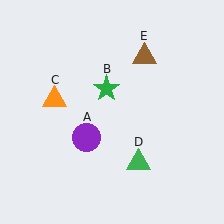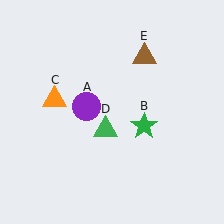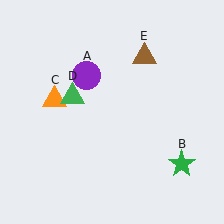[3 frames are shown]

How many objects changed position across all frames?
3 objects changed position: purple circle (object A), green star (object B), green triangle (object D).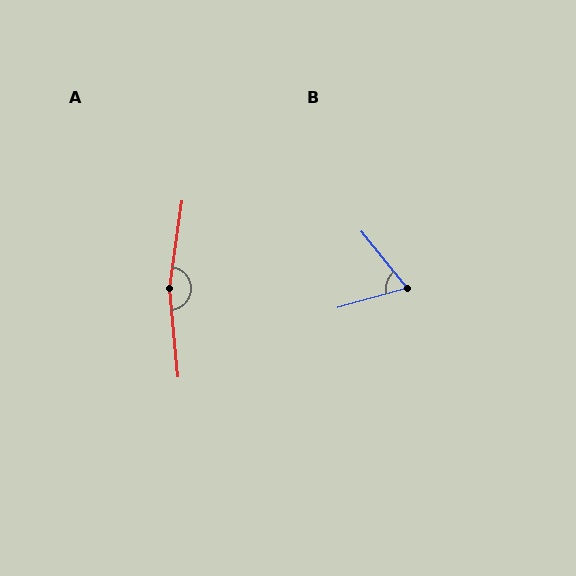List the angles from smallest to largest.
B (67°), A (166°).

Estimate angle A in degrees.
Approximately 166 degrees.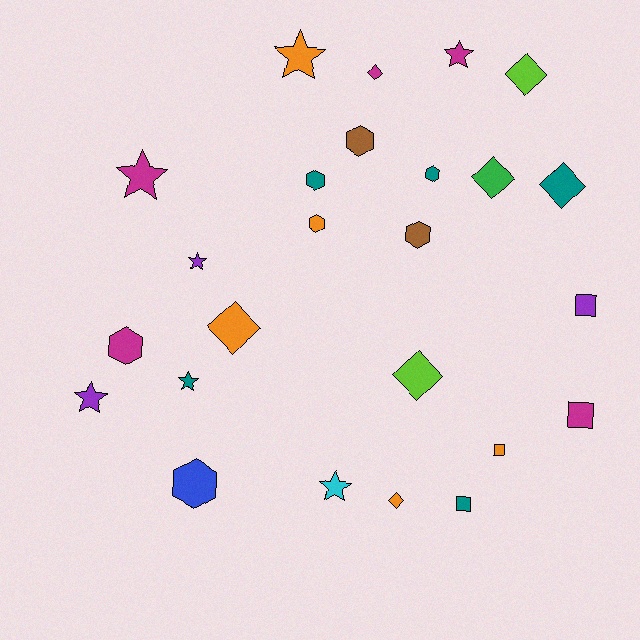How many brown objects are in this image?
There are 2 brown objects.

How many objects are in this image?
There are 25 objects.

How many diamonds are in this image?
There are 7 diamonds.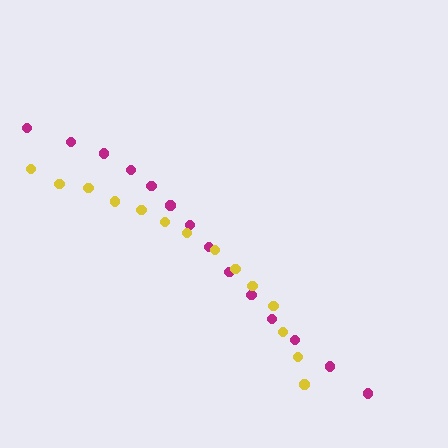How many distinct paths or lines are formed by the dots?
There are 2 distinct paths.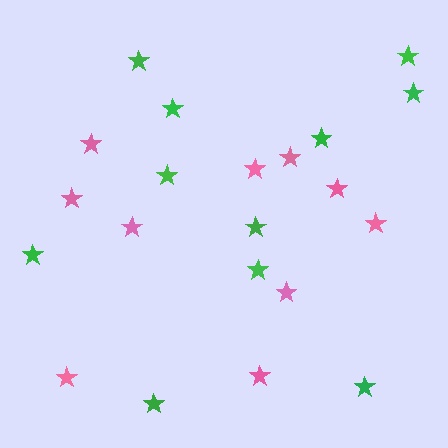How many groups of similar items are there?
There are 2 groups: one group of green stars (11) and one group of pink stars (10).